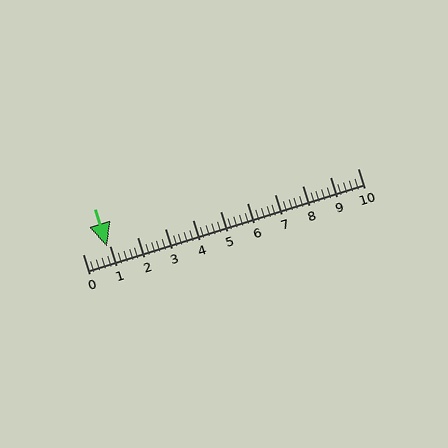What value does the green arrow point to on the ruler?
The green arrow points to approximately 0.9.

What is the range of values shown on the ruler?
The ruler shows values from 0 to 10.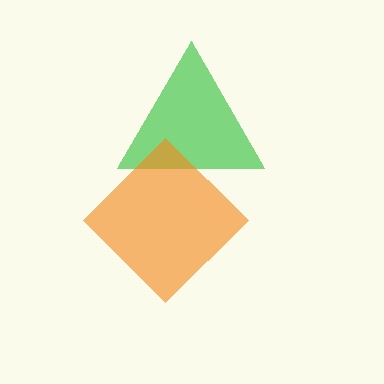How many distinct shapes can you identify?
There are 2 distinct shapes: a green triangle, an orange diamond.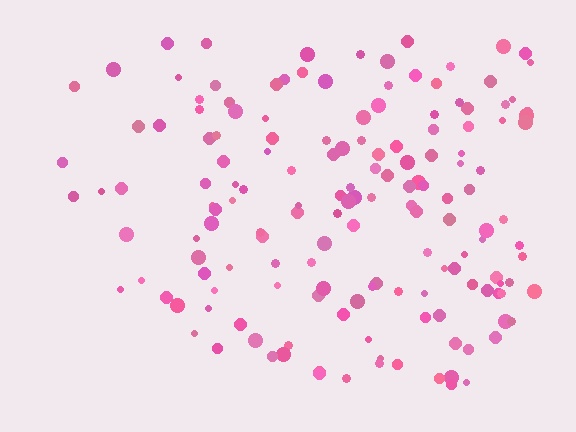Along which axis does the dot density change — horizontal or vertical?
Horizontal.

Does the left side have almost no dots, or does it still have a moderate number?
Still a moderate number, just noticeably fewer than the right.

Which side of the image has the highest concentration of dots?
The right.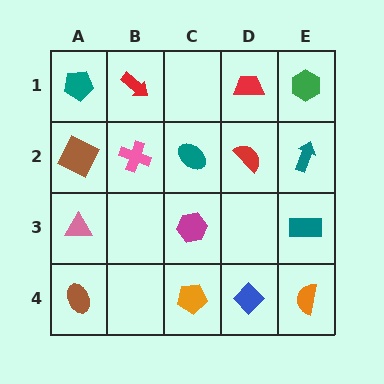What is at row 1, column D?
A red trapezoid.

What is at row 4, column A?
A brown ellipse.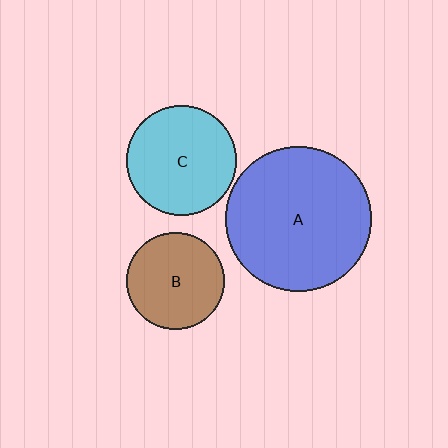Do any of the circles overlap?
No, none of the circles overlap.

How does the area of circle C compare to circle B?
Approximately 1.3 times.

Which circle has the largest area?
Circle A (blue).